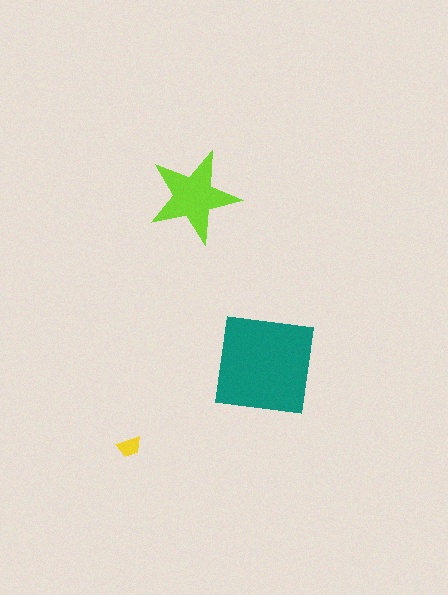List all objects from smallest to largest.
The yellow trapezoid, the lime star, the teal square.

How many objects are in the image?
There are 3 objects in the image.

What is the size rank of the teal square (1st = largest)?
1st.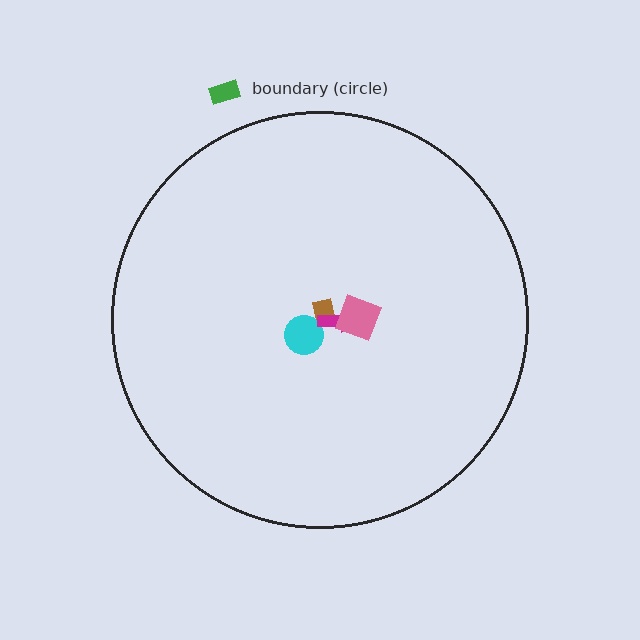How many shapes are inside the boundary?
4 inside, 1 outside.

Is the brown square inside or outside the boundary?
Inside.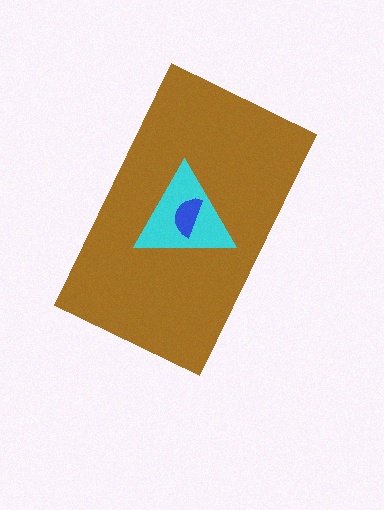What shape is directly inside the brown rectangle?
The cyan triangle.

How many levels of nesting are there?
3.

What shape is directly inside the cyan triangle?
The blue semicircle.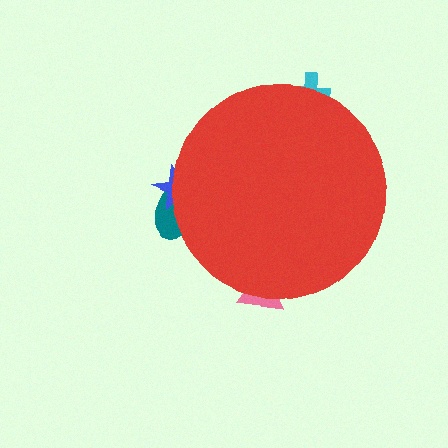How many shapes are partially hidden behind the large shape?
4 shapes are partially hidden.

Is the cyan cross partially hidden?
Yes, the cyan cross is partially hidden behind the red circle.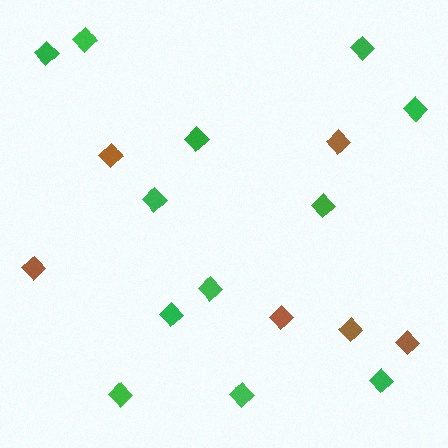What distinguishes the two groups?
There are 2 groups: one group of brown diamonds (6) and one group of green diamonds (12).